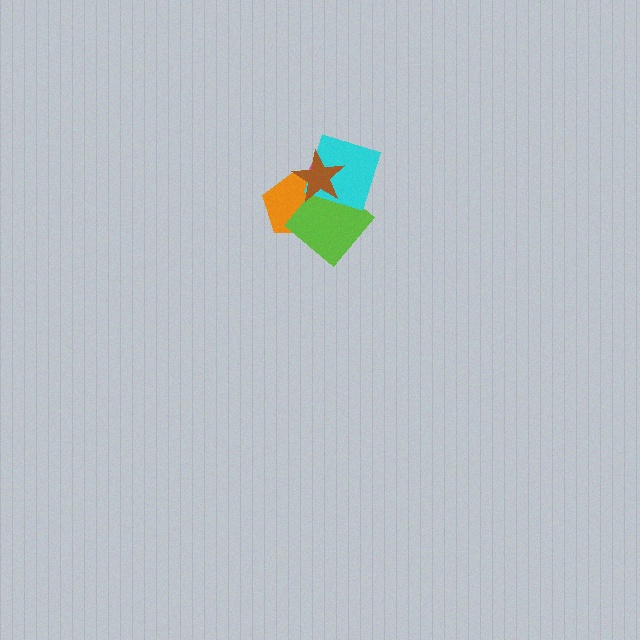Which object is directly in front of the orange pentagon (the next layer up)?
The lime diamond is directly in front of the orange pentagon.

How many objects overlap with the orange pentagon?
4 objects overlap with the orange pentagon.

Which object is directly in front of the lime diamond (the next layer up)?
The cyan diamond is directly in front of the lime diamond.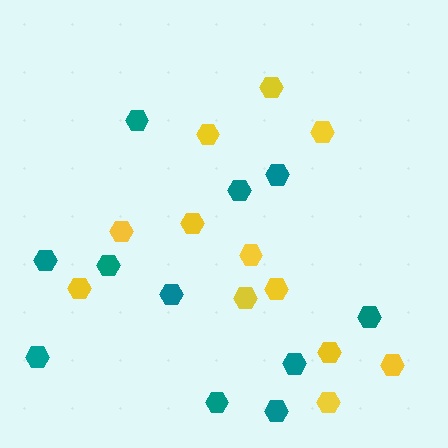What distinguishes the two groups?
There are 2 groups: one group of yellow hexagons (12) and one group of teal hexagons (11).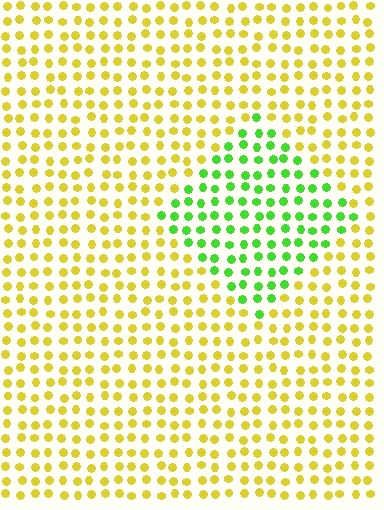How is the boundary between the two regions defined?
The boundary is defined purely by a slight shift in hue (about 58 degrees). Spacing, size, and orientation are identical on both sides.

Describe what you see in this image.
The image is filled with small yellow elements in a uniform arrangement. A diamond-shaped region is visible where the elements are tinted to a slightly different hue, forming a subtle color boundary.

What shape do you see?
I see a diamond.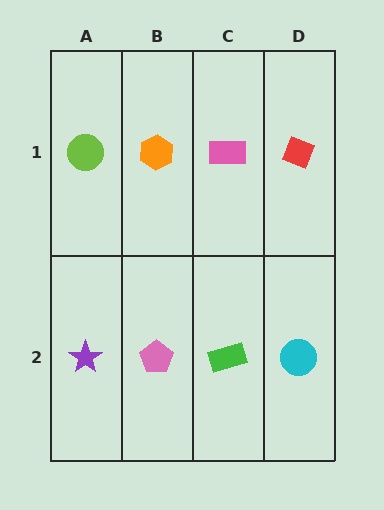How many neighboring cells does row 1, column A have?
2.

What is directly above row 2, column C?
A pink rectangle.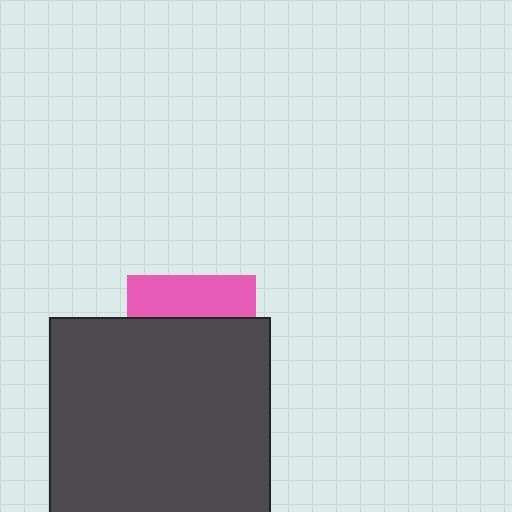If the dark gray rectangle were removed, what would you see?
You would see the complete pink square.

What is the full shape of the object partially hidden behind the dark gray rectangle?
The partially hidden object is a pink square.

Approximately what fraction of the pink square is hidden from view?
Roughly 67% of the pink square is hidden behind the dark gray rectangle.